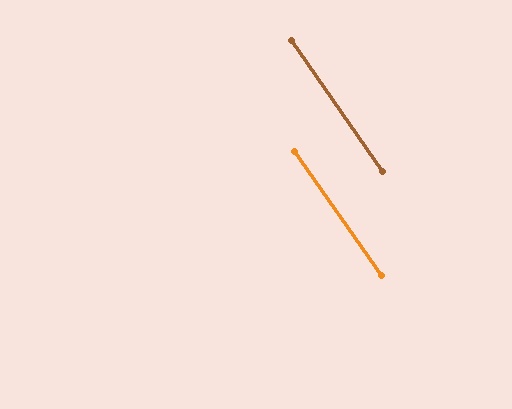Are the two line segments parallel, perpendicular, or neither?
Parallel — their directions differ by only 0.2°.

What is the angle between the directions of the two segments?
Approximately 0 degrees.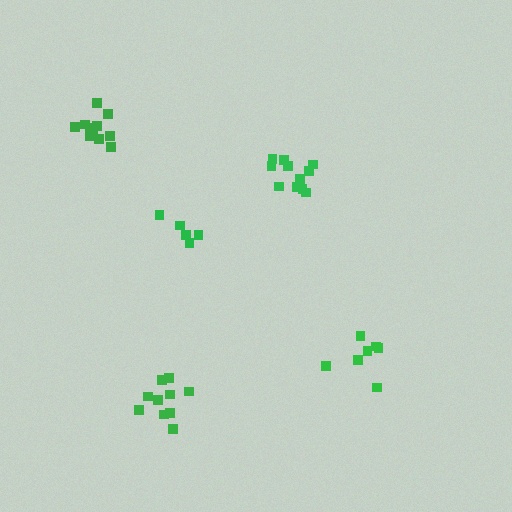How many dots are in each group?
Group 1: 10 dots, Group 2: 11 dots, Group 3: 7 dots, Group 4: 11 dots, Group 5: 6 dots (45 total).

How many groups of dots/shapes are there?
There are 5 groups.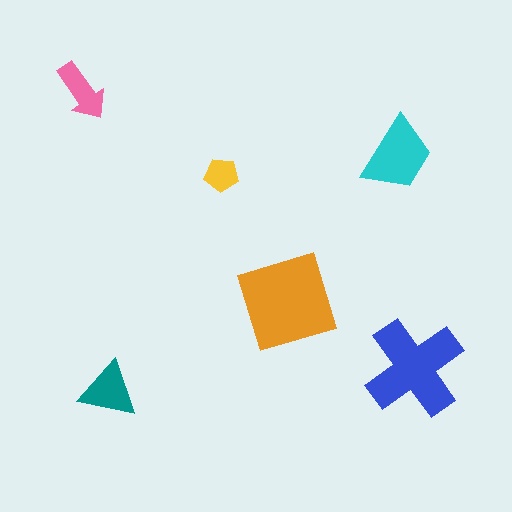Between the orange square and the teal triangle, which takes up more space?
The orange square.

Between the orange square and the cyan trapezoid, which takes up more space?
The orange square.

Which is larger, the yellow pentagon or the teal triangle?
The teal triangle.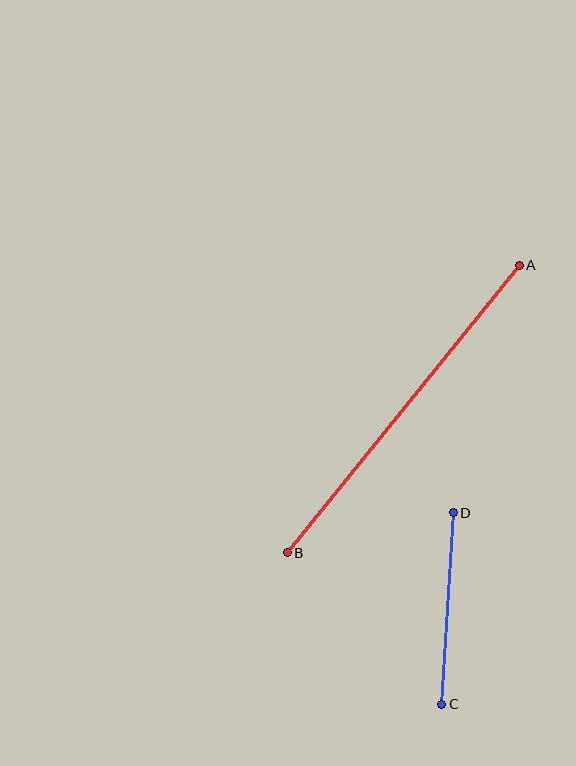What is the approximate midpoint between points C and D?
The midpoint is at approximately (447, 608) pixels.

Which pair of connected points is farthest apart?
Points A and B are farthest apart.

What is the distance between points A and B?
The distance is approximately 369 pixels.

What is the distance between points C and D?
The distance is approximately 192 pixels.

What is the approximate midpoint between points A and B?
The midpoint is at approximately (403, 409) pixels.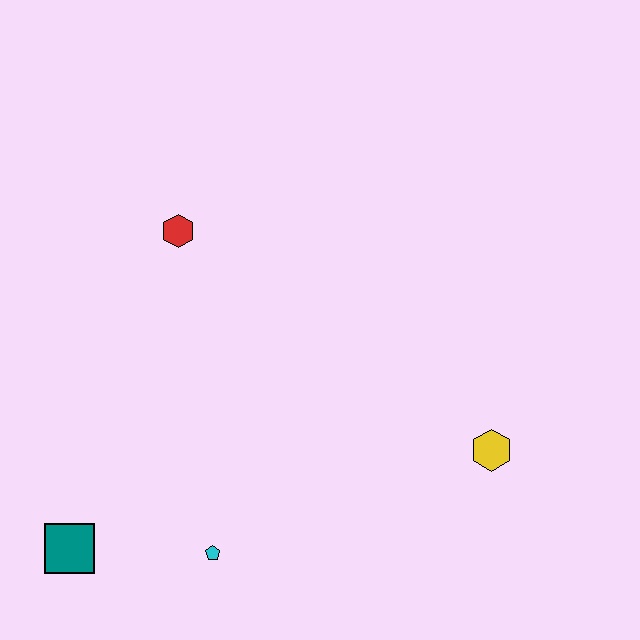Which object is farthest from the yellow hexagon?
The teal square is farthest from the yellow hexagon.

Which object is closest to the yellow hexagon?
The cyan pentagon is closest to the yellow hexagon.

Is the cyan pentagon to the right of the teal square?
Yes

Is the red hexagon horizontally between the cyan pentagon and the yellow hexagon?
No